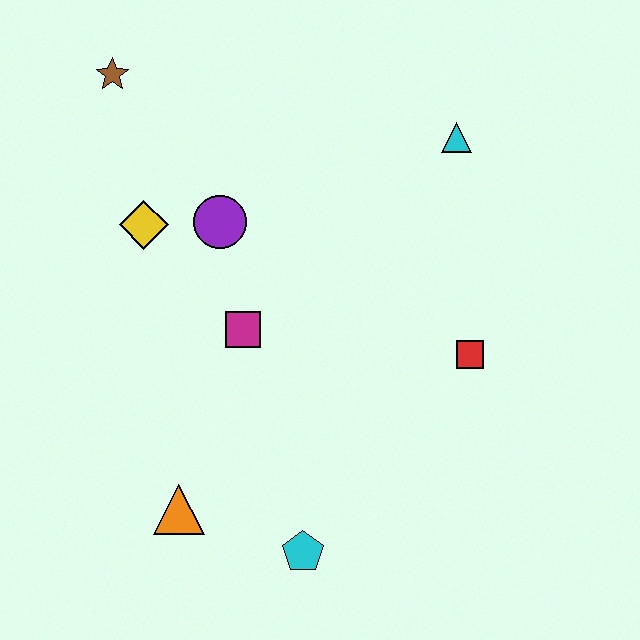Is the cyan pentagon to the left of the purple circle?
No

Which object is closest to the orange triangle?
The cyan pentagon is closest to the orange triangle.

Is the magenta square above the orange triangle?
Yes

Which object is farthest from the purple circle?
The cyan pentagon is farthest from the purple circle.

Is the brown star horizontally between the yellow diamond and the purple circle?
No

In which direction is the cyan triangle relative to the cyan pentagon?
The cyan triangle is above the cyan pentagon.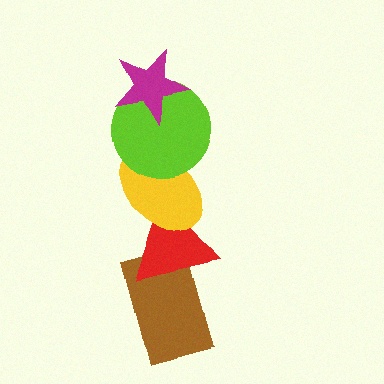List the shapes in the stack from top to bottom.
From top to bottom: the magenta star, the lime circle, the yellow ellipse, the red triangle, the brown rectangle.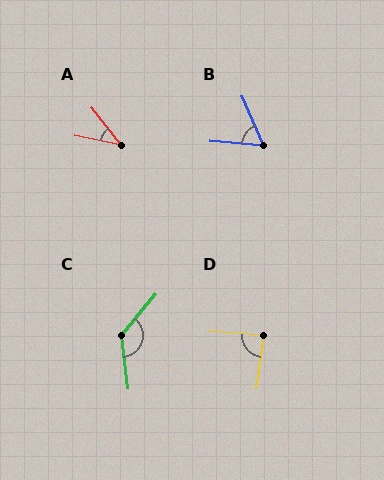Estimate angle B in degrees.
Approximately 62 degrees.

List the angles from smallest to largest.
A (40°), B (62°), D (85°), C (133°).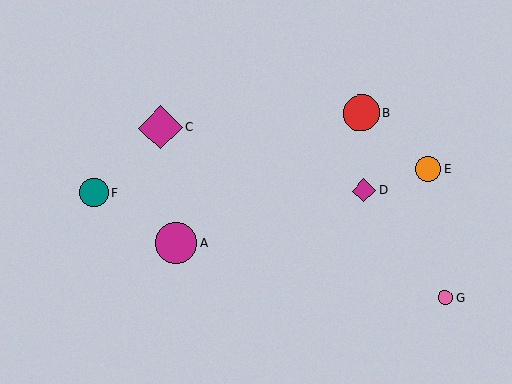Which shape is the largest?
The magenta diamond (labeled C) is the largest.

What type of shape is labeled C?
Shape C is a magenta diamond.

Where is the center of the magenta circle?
The center of the magenta circle is at (176, 243).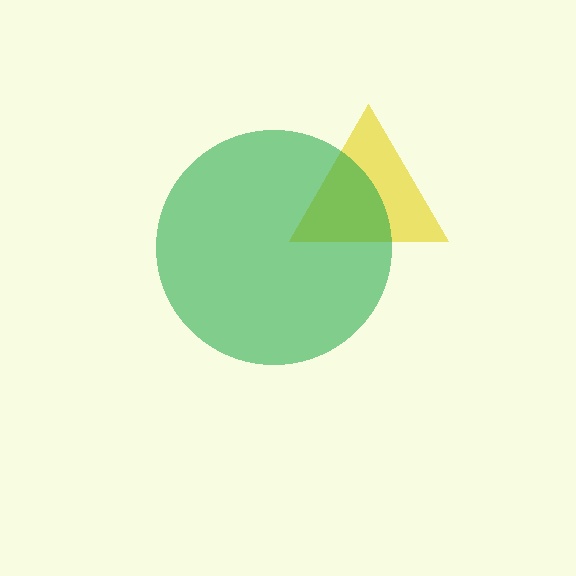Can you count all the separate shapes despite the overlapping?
Yes, there are 2 separate shapes.